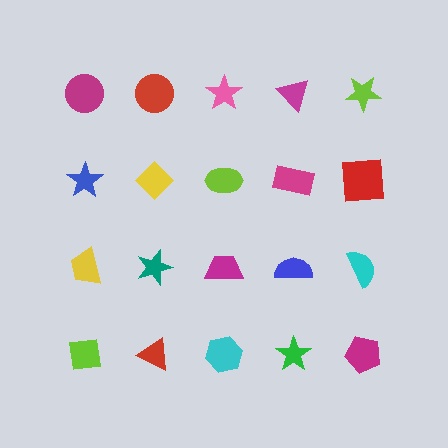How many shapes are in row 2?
5 shapes.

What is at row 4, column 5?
A magenta pentagon.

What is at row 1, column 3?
A pink star.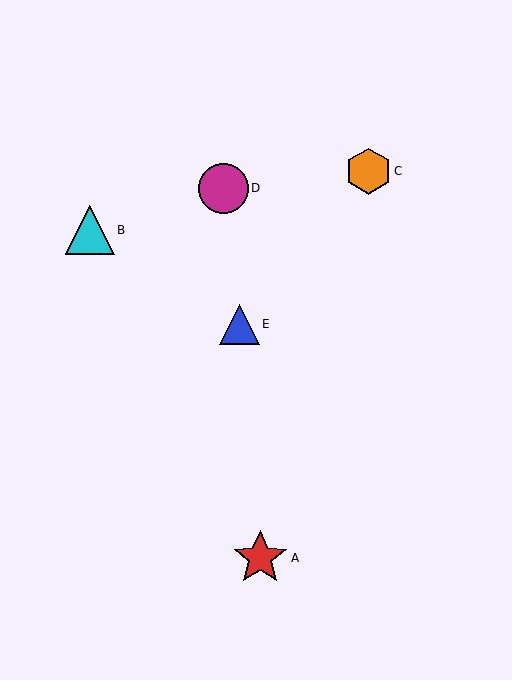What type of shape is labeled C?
Shape C is an orange hexagon.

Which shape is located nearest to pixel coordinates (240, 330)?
The blue triangle (labeled E) at (240, 324) is nearest to that location.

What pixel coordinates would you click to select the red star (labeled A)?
Click at (260, 558) to select the red star A.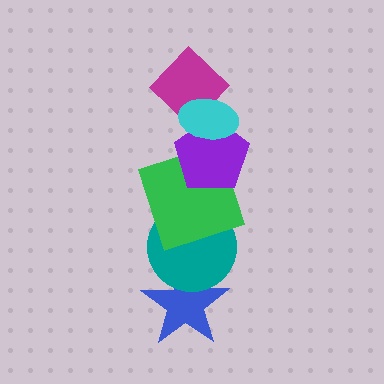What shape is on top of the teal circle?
The green square is on top of the teal circle.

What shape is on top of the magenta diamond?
The cyan ellipse is on top of the magenta diamond.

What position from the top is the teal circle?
The teal circle is 5th from the top.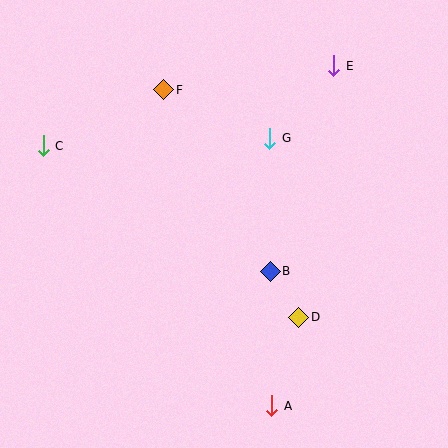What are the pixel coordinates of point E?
Point E is at (334, 66).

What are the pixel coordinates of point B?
Point B is at (270, 271).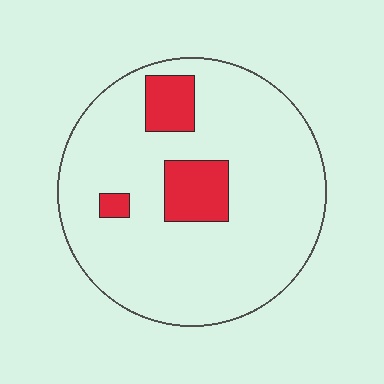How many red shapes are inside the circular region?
3.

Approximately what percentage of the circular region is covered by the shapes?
Approximately 15%.